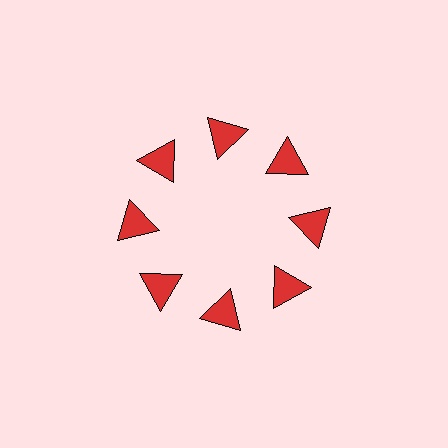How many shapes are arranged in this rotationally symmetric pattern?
There are 8 shapes, arranged in 8 groups of 1.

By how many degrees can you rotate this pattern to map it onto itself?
The pattern maps onto itself every 45 degrees of rotation.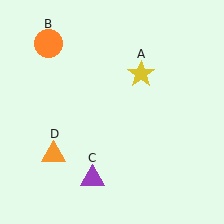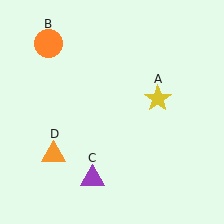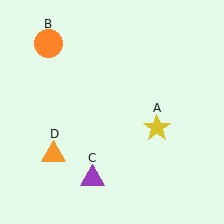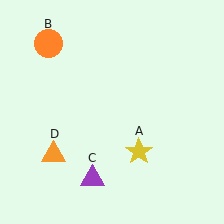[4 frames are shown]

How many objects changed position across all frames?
1 object changed position: yellow star (object A).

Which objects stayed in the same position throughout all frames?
Orange circle (object B) and purple triangle (object C) and orange triangle (object D) remained stationary.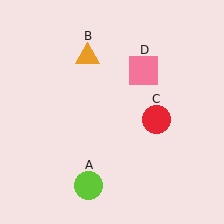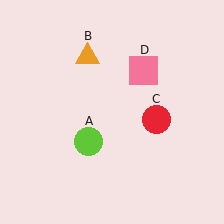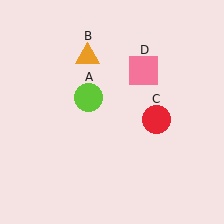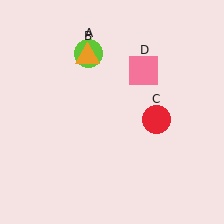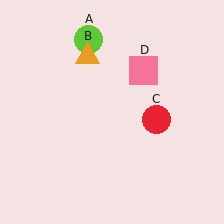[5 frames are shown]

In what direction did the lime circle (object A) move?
The lime circle (object A) moved up.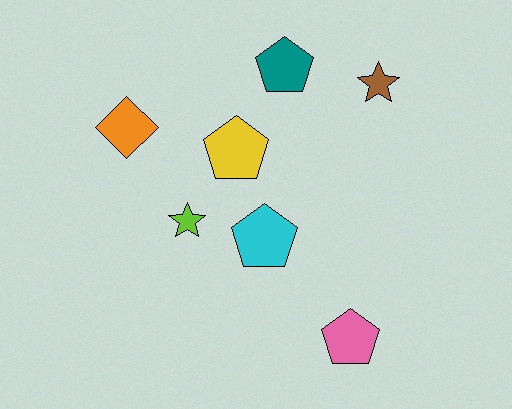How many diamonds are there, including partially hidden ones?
There is 1 diamond.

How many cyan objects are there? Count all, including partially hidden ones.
There is 1 cyan object.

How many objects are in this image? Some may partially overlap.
There are 7 objects.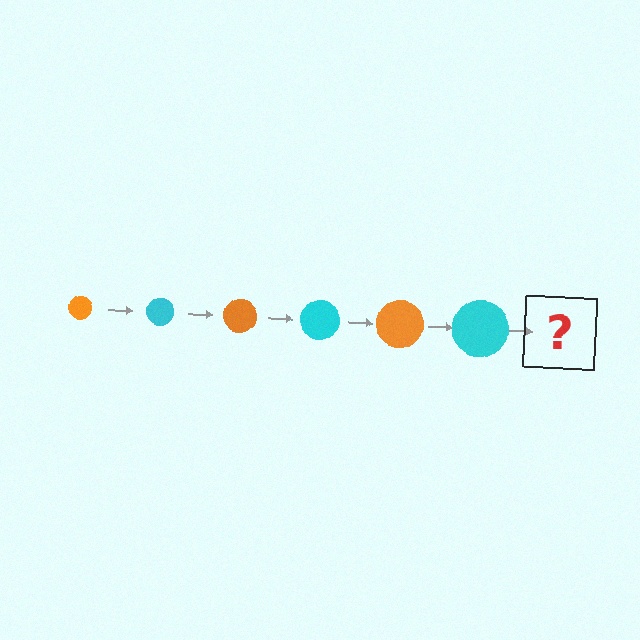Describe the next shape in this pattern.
It should be an orange circle, larger than the previous one.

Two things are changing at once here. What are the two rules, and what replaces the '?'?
The two rules are that the circle grows larger each step and the color cycles through orange and cyan. The '?' should be an orange circle, larger than the previous one.